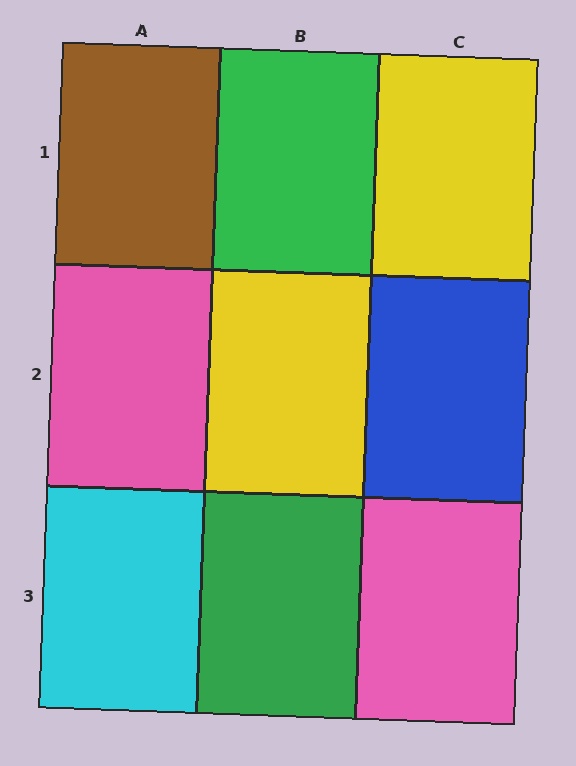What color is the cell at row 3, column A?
Cyan.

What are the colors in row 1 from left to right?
Brown, green, yellow.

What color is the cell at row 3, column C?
Pink.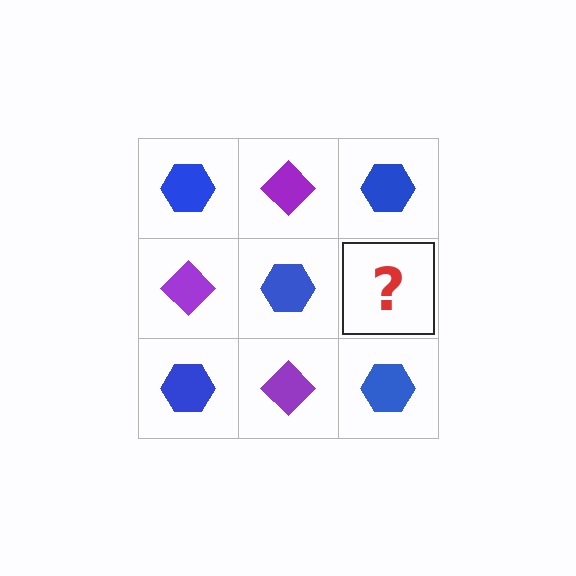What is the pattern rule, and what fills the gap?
The rule is that it alternates blue hexagon and purple diamond in a checkerboard pattern. The gap should be filled with a purple diamond.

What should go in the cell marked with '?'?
The missing cell should contain a purple diamond.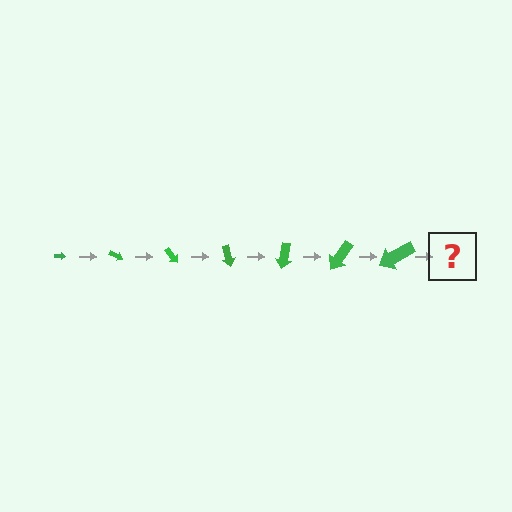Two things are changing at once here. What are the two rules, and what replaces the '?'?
The two rules are that the arrow grows larger each step and it rotates 25 degrees each step. The '?' should be an arrow, larger than the previous one and rotated 175 degrees from the start.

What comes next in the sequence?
The next element should be an arrow, larger than the previous one and rotated 175 degrees from the start.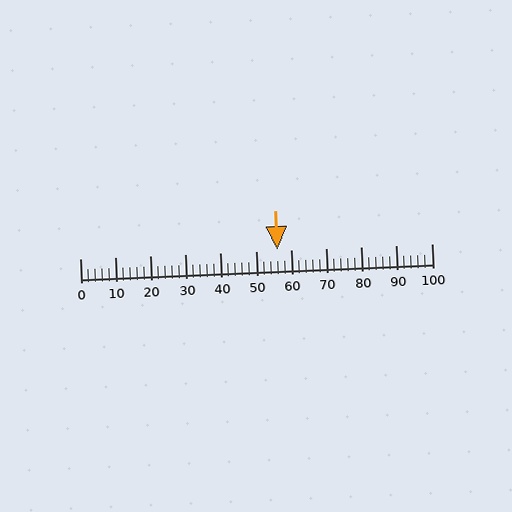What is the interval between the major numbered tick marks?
The major tick marks are spaced 10 units apart.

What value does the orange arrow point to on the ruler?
The orange arrow points to approximately 56.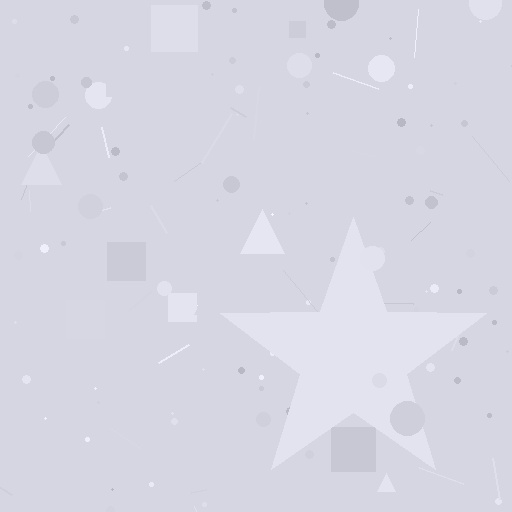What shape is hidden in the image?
A star is hidden in the image.